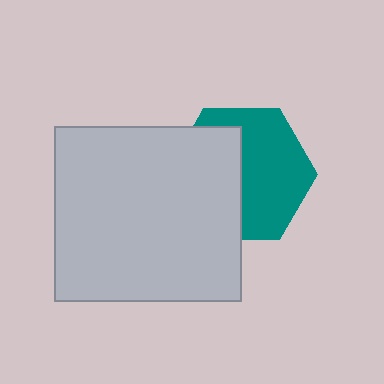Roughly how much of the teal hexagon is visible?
About half of it is visible (roughly 55%).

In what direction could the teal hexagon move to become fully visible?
The teal hexagon could move right. That would shift it out from behind the light gray rectangle entirely.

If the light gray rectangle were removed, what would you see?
You would see the complete teal hexagon.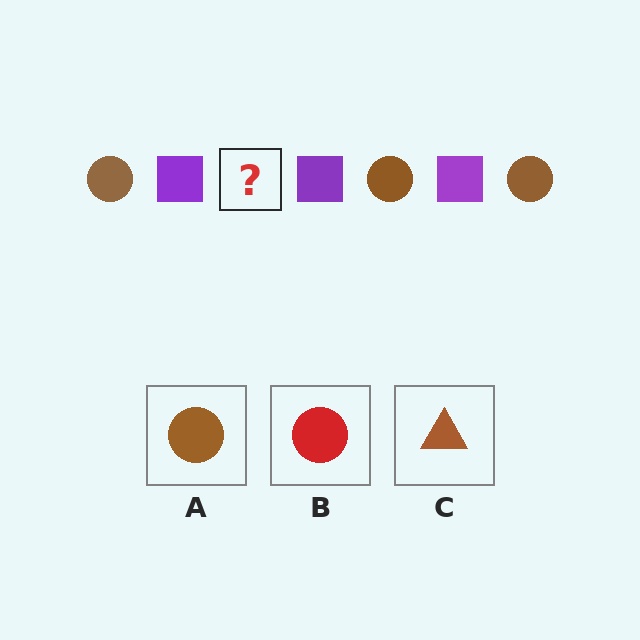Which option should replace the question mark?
Option A.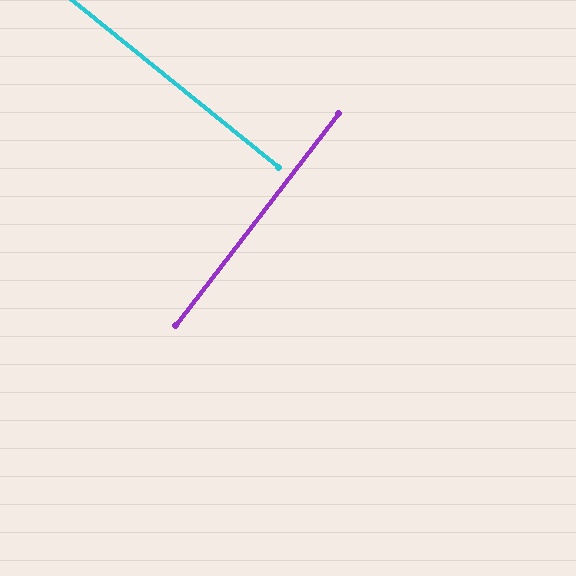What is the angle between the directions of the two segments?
Approximately 88 degrees.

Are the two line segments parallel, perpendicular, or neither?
Perpendicular — they meet at approximately 88°.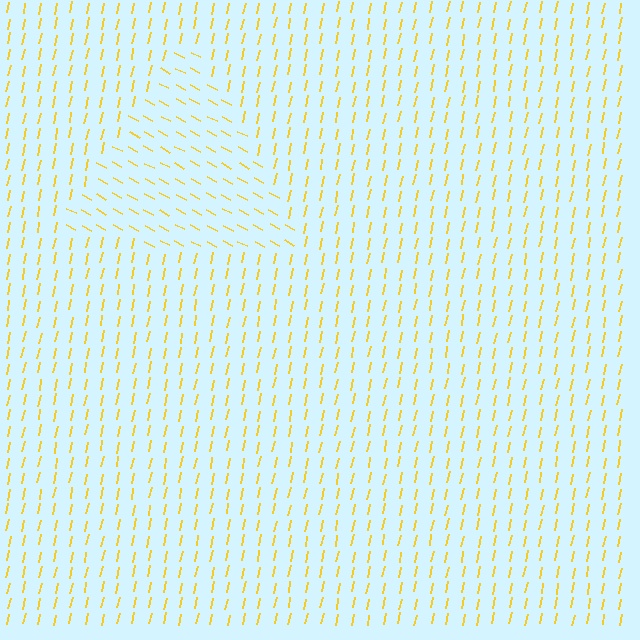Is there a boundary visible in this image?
Yes, there is a texture boundary formed by a change in line orientation.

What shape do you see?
I see a triangle.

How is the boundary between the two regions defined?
The boundary is defined purely by a change in line orientation (approximately 74 degrees difference). All lines are the same color and thickness.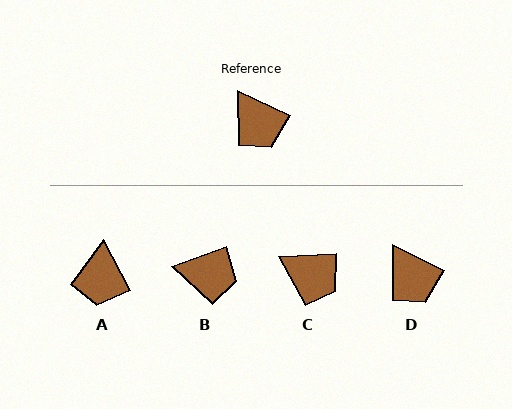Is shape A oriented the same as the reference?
No, it is off by about 36 degrees.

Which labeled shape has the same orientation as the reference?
D.